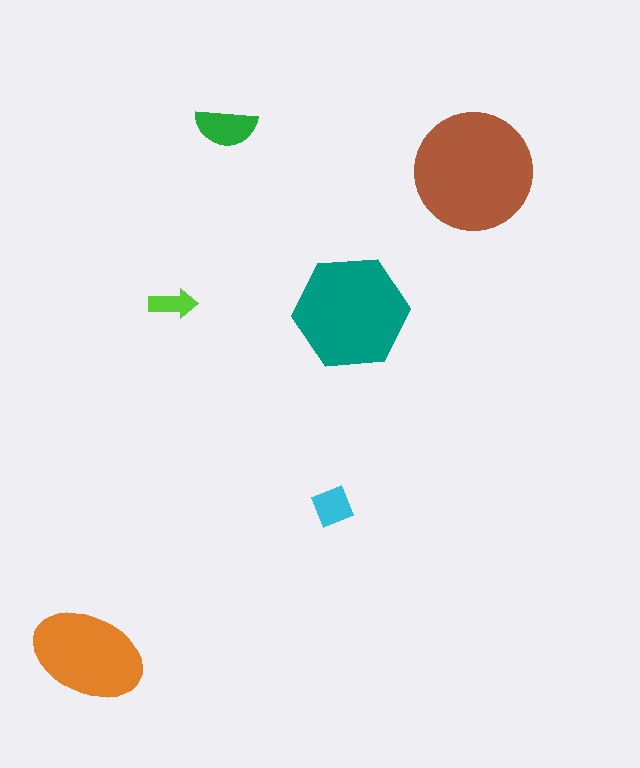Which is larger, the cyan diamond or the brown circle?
The brown circle.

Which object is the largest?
The brown circle.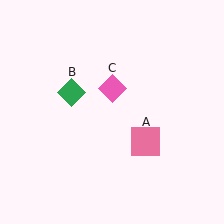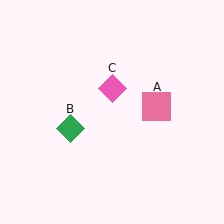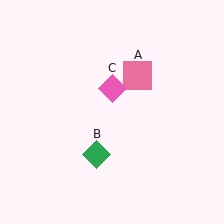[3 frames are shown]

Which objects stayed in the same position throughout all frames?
Pink diamond (object C) remained stationary.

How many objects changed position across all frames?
2 objects changed position: pink square (object A), green diamond (object B).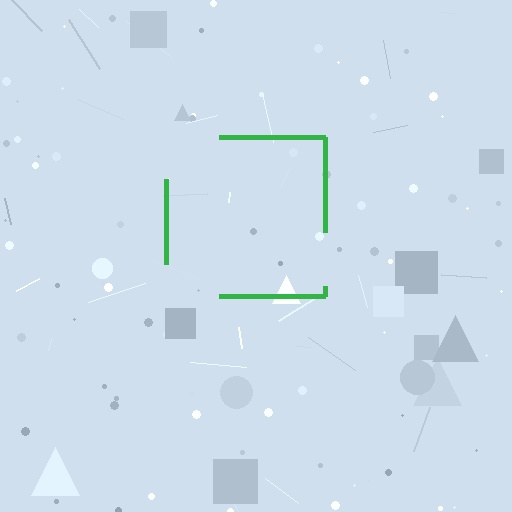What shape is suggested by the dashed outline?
The dashed outline suggests a square.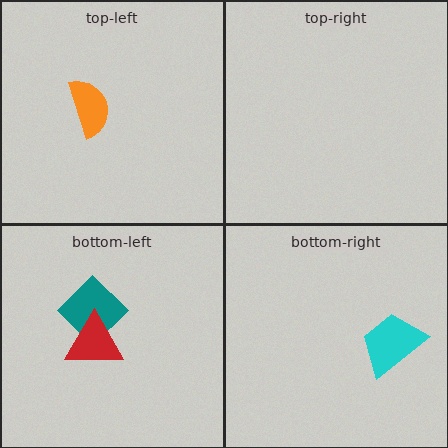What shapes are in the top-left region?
The orange semicircle.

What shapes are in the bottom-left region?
The teal diamond, the red triangle.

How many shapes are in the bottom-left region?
2.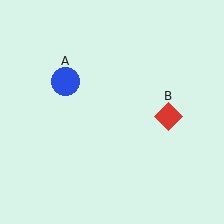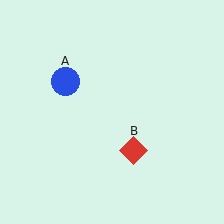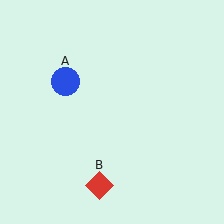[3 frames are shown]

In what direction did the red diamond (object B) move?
The red diamond (object B) moved down and to the left.